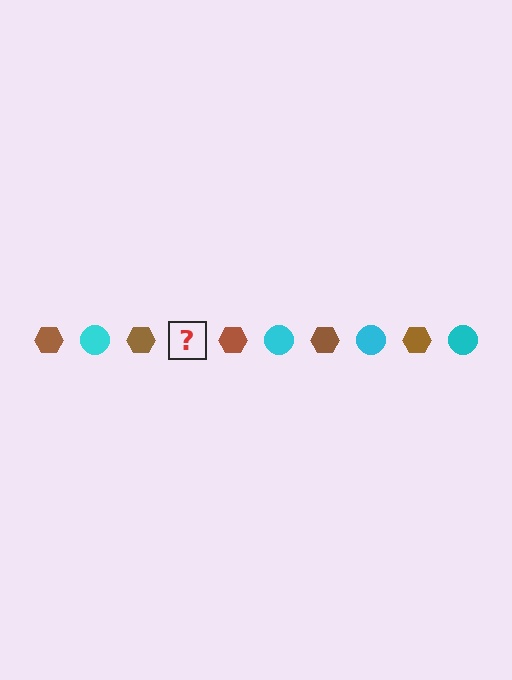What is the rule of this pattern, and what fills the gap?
The rule is that the pattern alternates between brown hexagon and cyan circle. The gap should be filled with a cyan circle.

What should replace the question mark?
The question mark should be replaced with a cyan circle.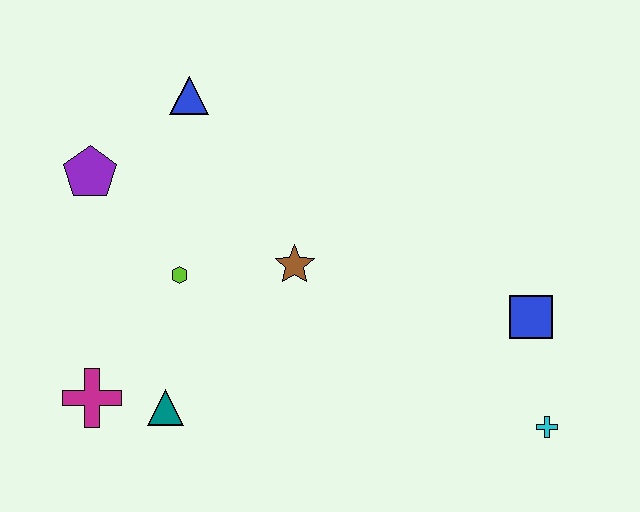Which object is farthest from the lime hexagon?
The cyan cross is farthest from the lime hexagon.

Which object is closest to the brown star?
The lime hexagon is closest to the brown star.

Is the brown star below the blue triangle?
Yes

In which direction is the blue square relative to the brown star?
The blue square is to the right of the brown star.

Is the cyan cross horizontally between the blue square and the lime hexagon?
No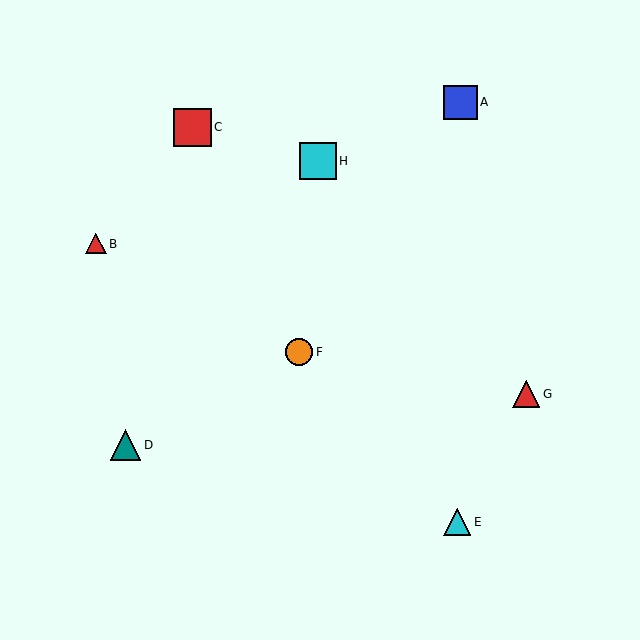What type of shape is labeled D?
Shape D is a teal triangle.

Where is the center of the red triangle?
The center of the red triangle is at (96, 244).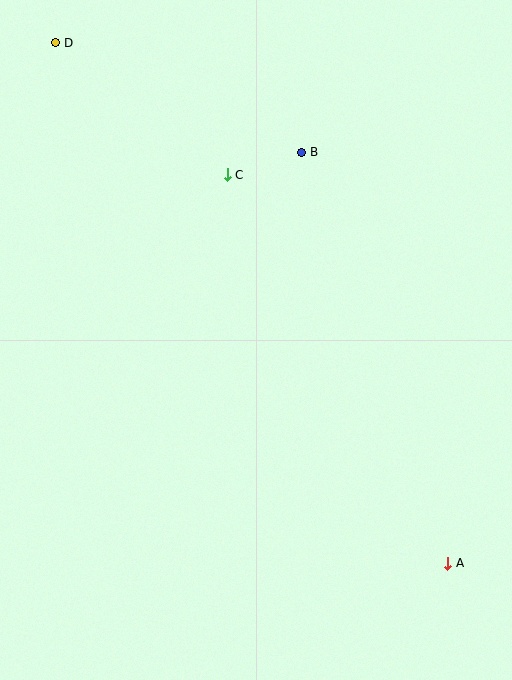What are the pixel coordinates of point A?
Point A is at (448, 563).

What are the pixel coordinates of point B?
Point B is at (302, 152).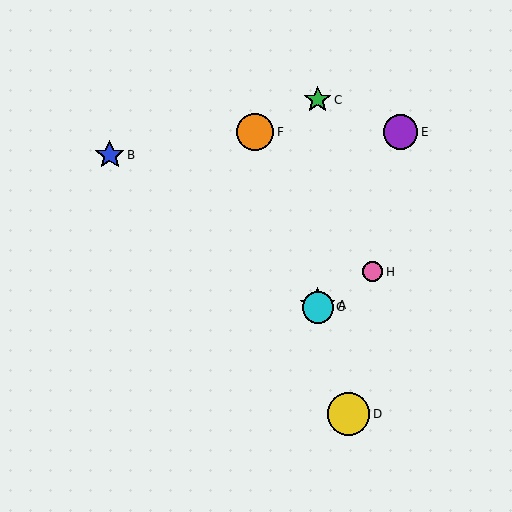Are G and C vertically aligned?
Yes, both are at x≈318.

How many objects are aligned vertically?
3 objects (A, C, G) are aligned vertically.